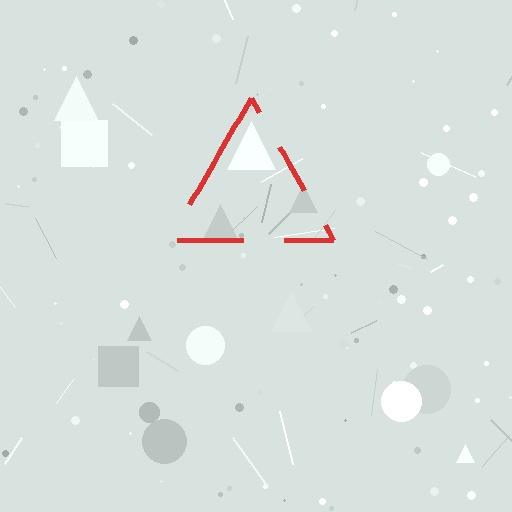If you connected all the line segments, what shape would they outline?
They would outline a triangle.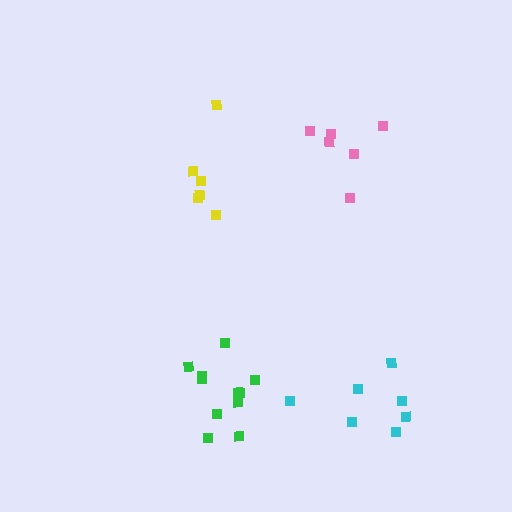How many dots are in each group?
Group 1: 6 dots, Group 2: 7 dots, Group 3: 6 dots, Group 4: 11 dots (30 total).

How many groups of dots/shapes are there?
There are 4 groups.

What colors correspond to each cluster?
The clusters are colored: yellow, cyan, pink, green.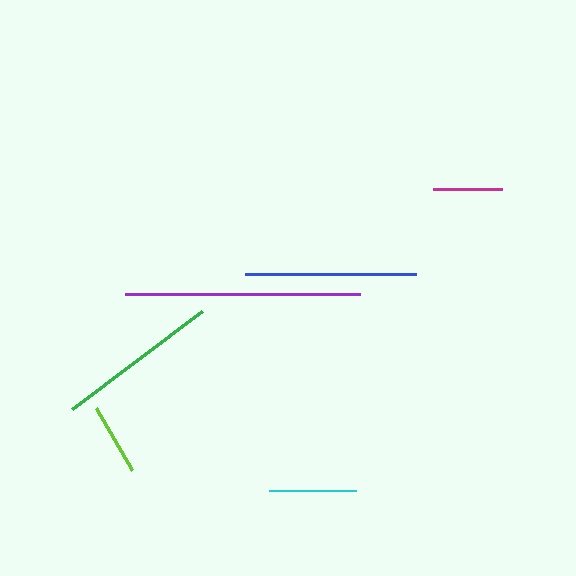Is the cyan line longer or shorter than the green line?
The green line is longer than the cyan line.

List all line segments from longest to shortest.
From longest to shortest: purple, blue, green, cyan, lime, magenta.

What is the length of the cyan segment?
The cyan segment is approximately 86 pixels long.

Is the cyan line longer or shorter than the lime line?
The cyan line is longer than the lime line.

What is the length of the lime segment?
The lime segment is approximately 72 pixels long.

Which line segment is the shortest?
The magenta line is the shortest at approximately 69 pixels.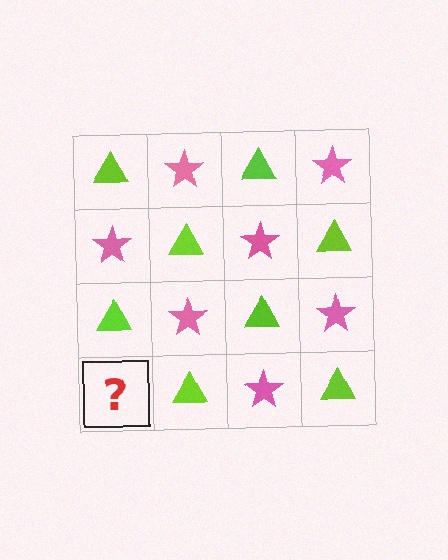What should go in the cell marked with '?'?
The missing cell should contain a pink star.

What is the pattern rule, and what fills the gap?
The rule is that it alternates lime triangle and pink star in a checkerboard pattern. The gap should be filled with a pink star.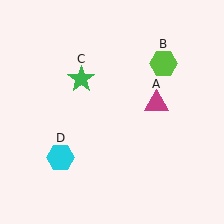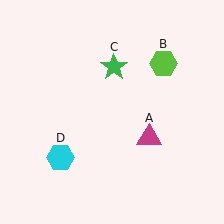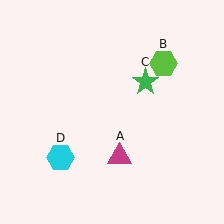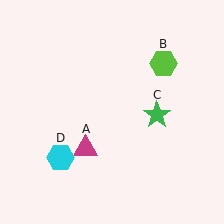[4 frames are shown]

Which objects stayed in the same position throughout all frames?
Lime hexagon (object B) and cyan hexagon (object D) remained stationary.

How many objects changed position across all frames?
2 objects changed position: magenta triangle (object A), green star (object C).